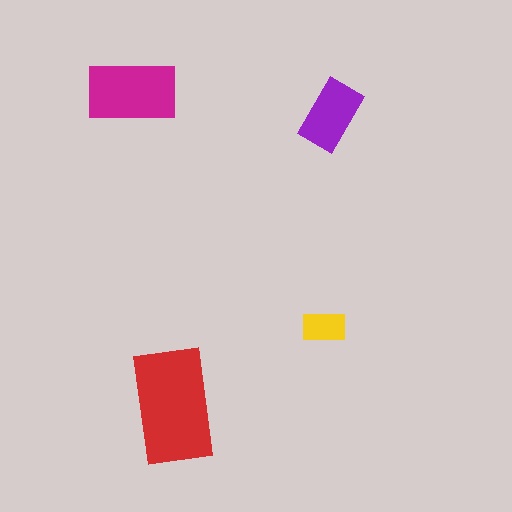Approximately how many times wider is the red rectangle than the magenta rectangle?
About 1.5 times wider.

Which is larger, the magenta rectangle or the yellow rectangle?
The magenta one.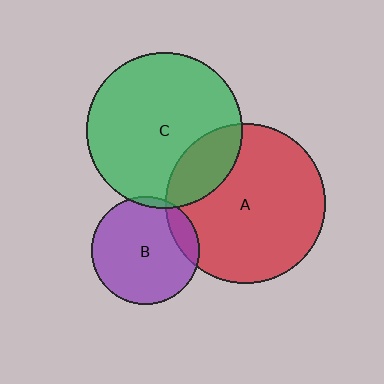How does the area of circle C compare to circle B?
Approximately 2.1 times.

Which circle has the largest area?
Circle A (red).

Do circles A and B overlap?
Yes.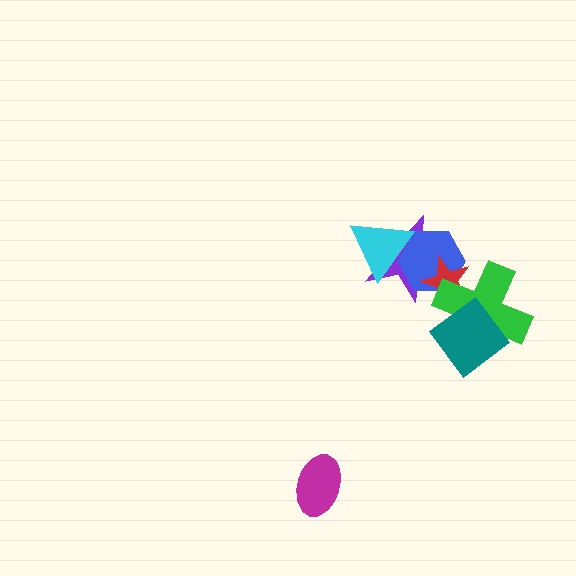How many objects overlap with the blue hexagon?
4 objects overlap with the blue hexagon.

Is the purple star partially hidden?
Yes, it is partially covered by another shape.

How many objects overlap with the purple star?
3 objects overlap with the purple star.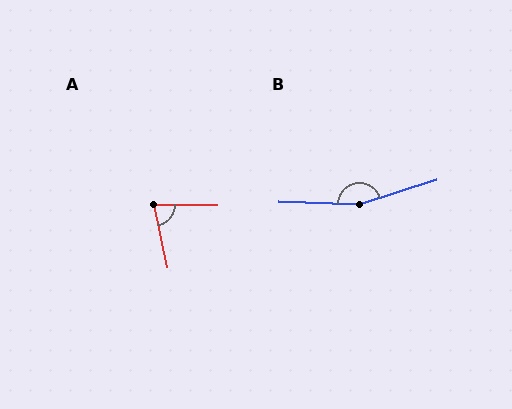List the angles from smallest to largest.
A (78°), B (160°).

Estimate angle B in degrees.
Approximately 160 degrees.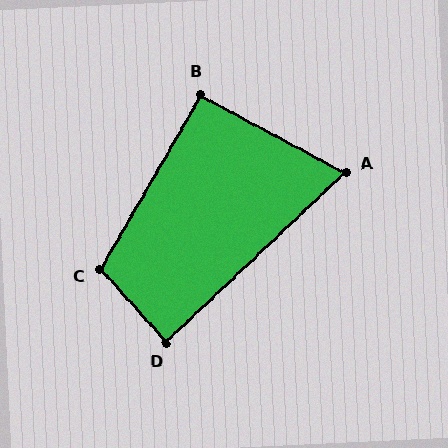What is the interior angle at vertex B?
Approximately 91 degrees (approximately right).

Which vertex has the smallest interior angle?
A, at approximately 72 degrees.